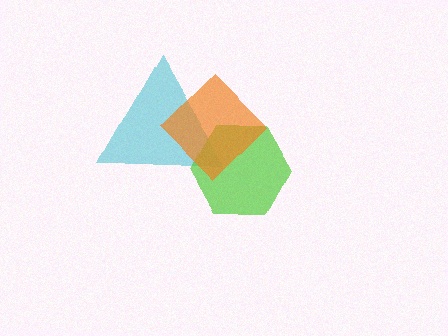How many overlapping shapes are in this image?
There are 3 overlapping shapes in the image.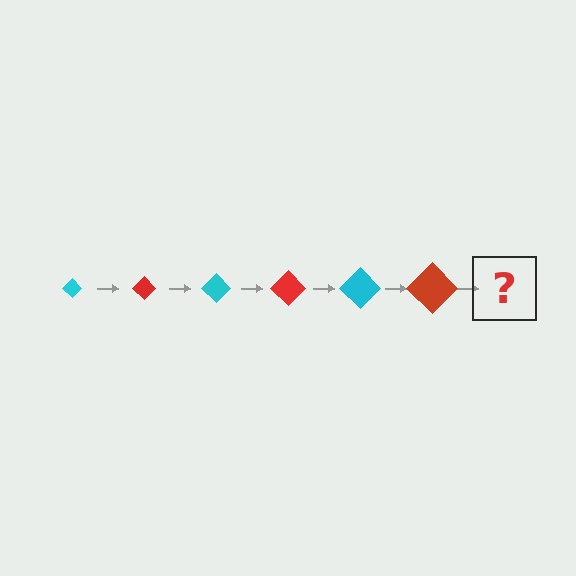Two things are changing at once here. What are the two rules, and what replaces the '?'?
The two rules are that the diamond grows larger each step and the color cycles through cyan and red. The '?' should be a cyan diamond, larger than the previous one.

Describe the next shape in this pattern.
It should be a cyan diamond, larger than the previous one.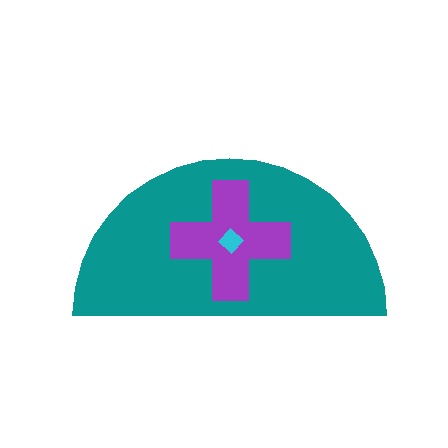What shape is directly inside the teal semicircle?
The purple cross.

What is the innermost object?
The cyan diamond.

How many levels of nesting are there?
3.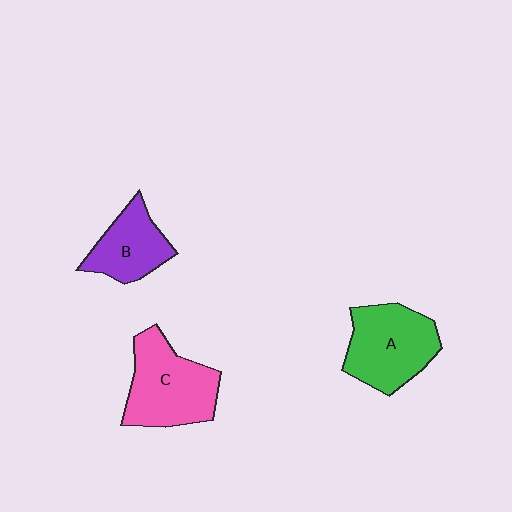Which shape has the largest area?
Shape C (pink).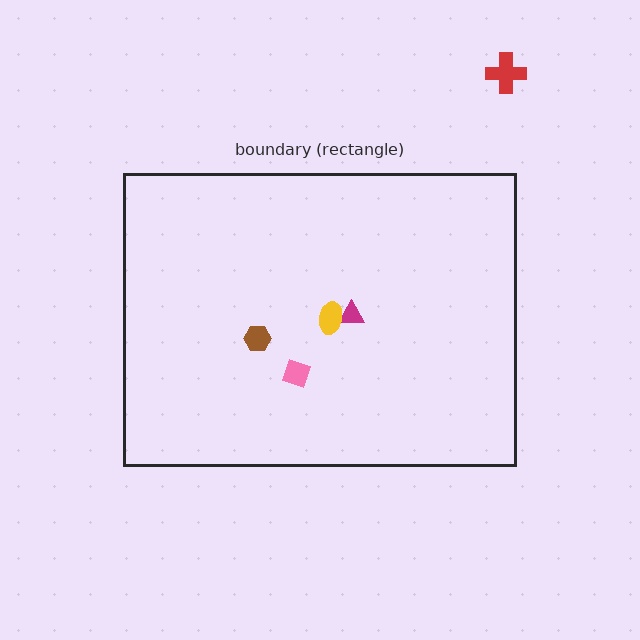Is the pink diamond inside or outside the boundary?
Inside.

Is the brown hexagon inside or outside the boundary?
Inside.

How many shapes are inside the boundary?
4 inside, 1 outside.